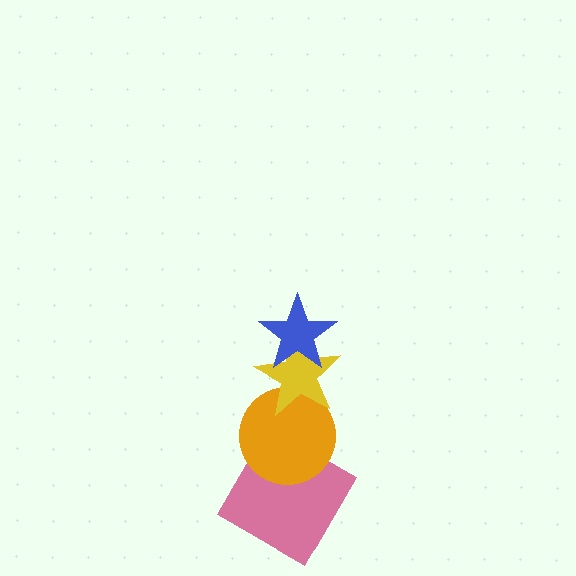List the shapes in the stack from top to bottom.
From top to bottom: the blue star, the yellow star, the orange circle, the pink diamond.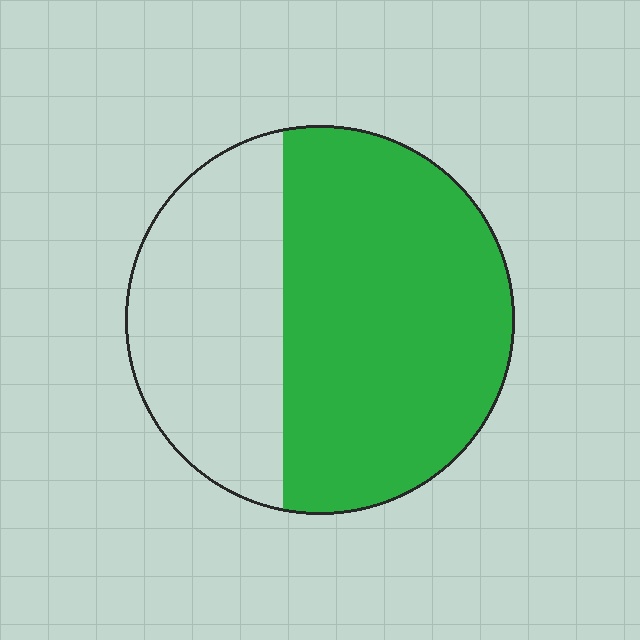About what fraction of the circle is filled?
About five eighths (5/8).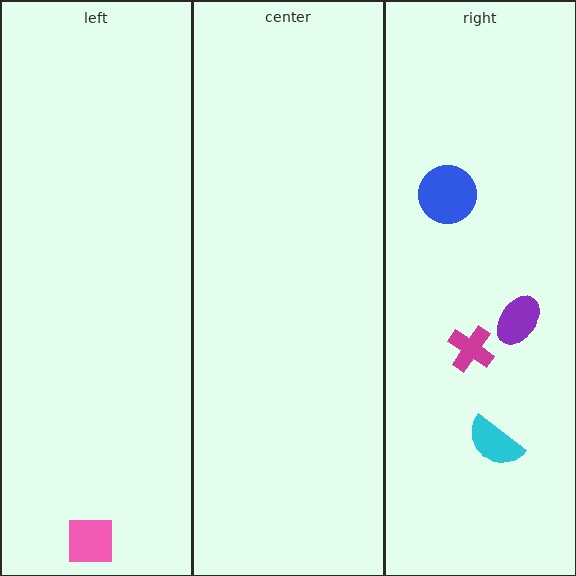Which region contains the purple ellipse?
The right region.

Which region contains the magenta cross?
The right region.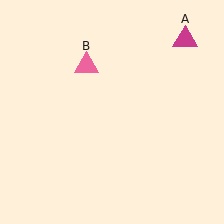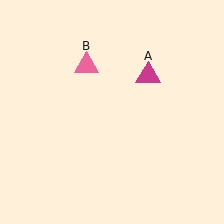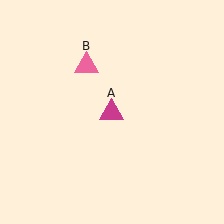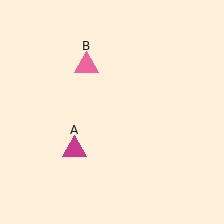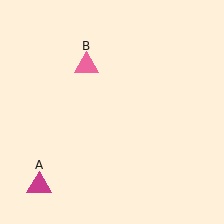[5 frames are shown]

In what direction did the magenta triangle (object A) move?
The magenta triangle (object A) moved down and to the left.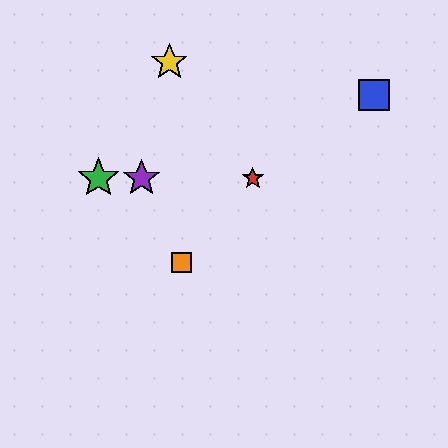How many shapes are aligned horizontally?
3 shapes (the red star, the green star, the purple star) are aligned horizontally.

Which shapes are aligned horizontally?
The red star, the green star, the purple star are aligned horizontally.